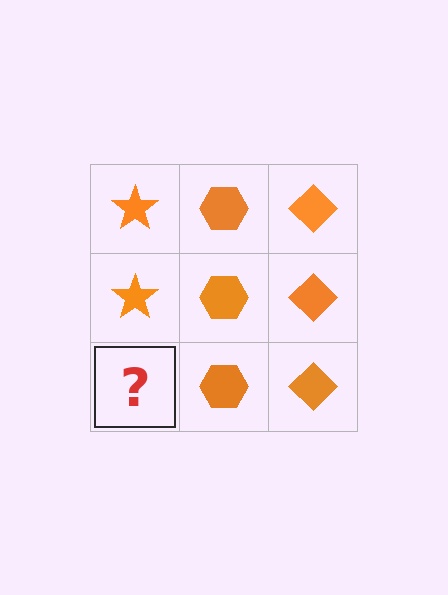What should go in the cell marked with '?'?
The missing cell should contain an orange star.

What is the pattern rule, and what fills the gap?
The rule is that each column has a consistent shape. The gap should be filled with an orange star.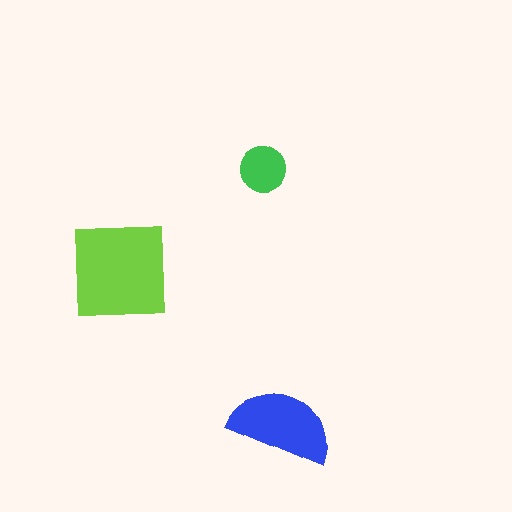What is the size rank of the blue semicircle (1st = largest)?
2nd.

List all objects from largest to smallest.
The lime square, the blue semicircle, the green circle.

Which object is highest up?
The green circle is topmost.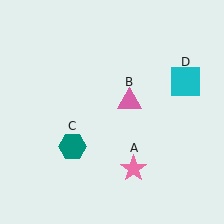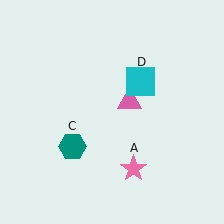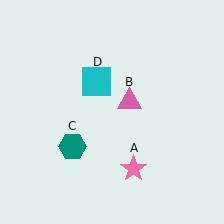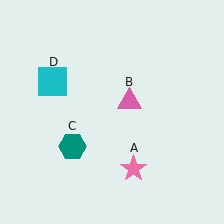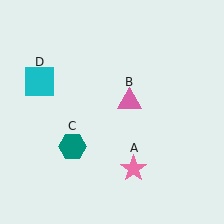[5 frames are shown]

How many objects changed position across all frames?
1 object changed position: cyan square (object D).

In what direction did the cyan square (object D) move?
The cyan square (object D) moved left.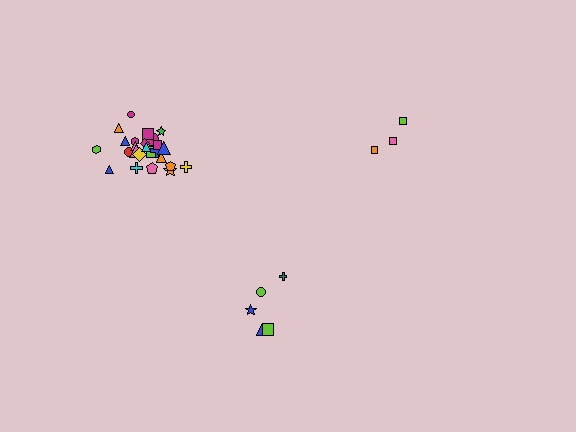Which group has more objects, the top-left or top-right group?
The top-left group.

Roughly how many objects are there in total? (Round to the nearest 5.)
Roughly 35 objects in total.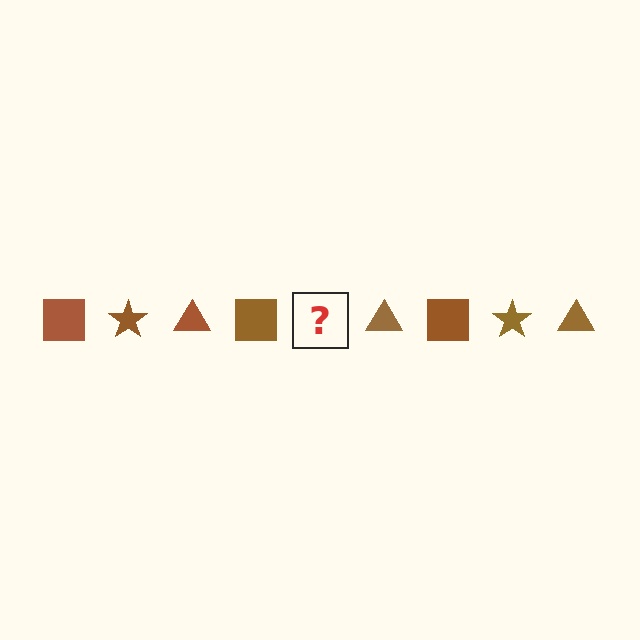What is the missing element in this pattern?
The missing element is a brown star.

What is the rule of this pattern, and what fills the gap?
The rule is that the pattern cycles through square, star, triangle shapes in brown. The gap should be filled with a brown star.